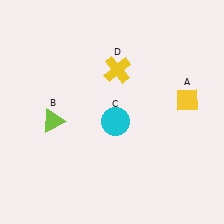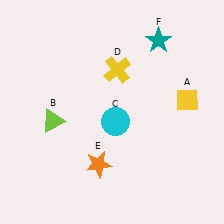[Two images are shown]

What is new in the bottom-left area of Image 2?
An orange star (E) was added in the bottom-left area of Image 2.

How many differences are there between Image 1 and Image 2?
There are 2 differences between the two images.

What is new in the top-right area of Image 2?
A teal star (F) was added in the top-right area of Image 2.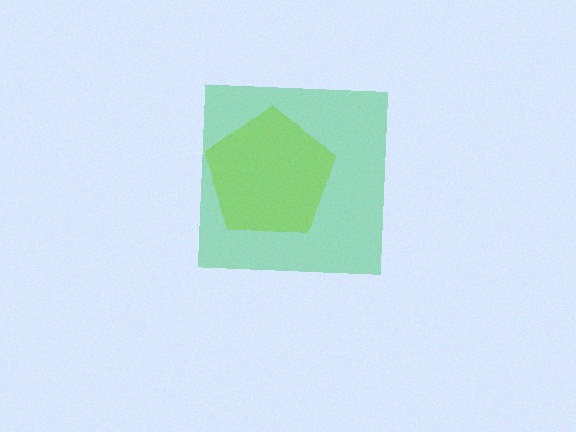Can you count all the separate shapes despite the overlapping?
Yes, there are 2 separate shapes.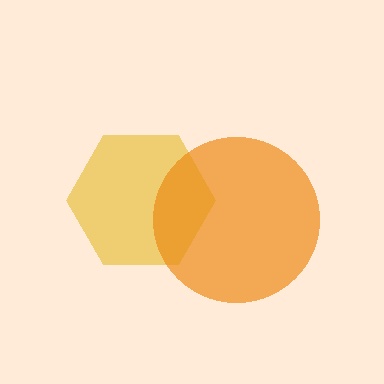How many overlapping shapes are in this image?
There are 2 overlapping shapes in the image.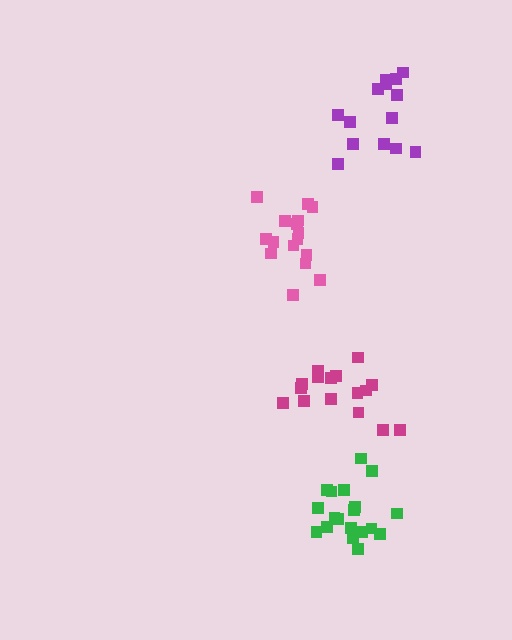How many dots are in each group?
Group 1: 14 dots, Group 2: 16 dots, Group 3: 16 dots, Group 4: 19 dots (65 total).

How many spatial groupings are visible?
There are 4 spatial groupings.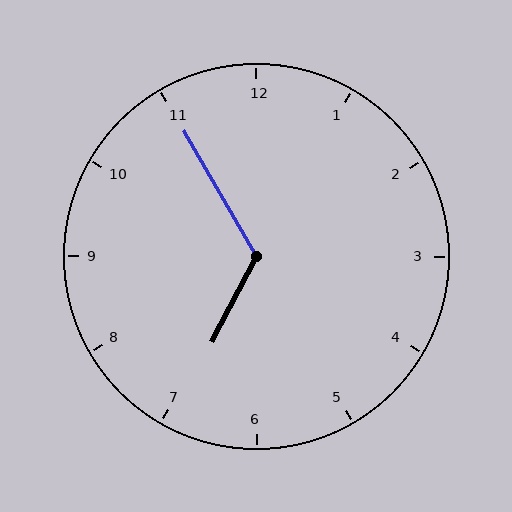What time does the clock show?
6:55.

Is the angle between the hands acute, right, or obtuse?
It is obtuse.